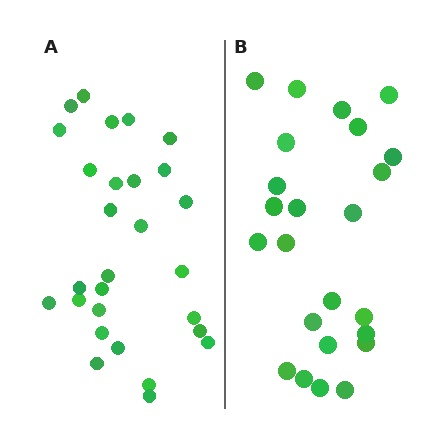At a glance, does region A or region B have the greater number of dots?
Region A (the left region) has more dots.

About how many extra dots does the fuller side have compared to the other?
Region A has about 4 more dots than region B.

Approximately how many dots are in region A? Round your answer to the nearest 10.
About 30 dots. (The exact count is 28, which rounds to 30.)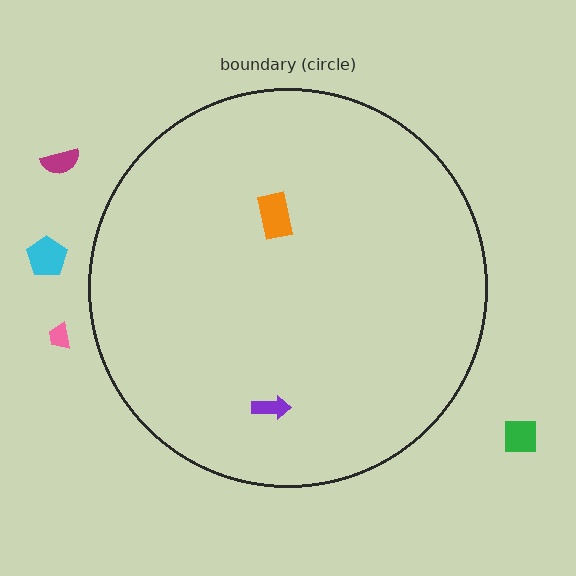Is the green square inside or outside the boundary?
Outside.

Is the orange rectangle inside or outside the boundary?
Inside.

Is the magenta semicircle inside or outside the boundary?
Outside.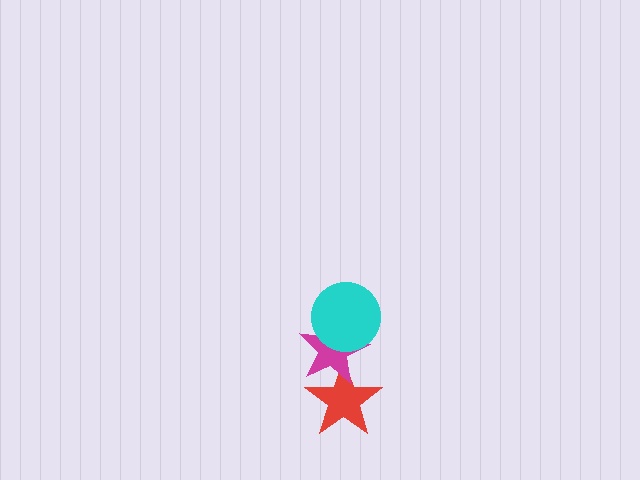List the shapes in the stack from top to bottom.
From top to bottom: the cyan circle, the magenta star, the red star.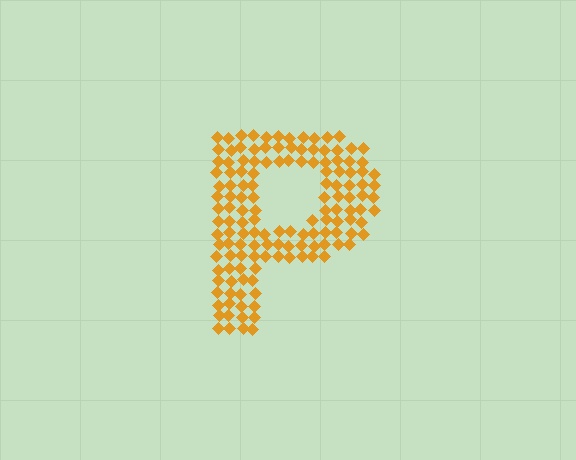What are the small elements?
The small elements are diamonds.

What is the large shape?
The large shape is the letter P.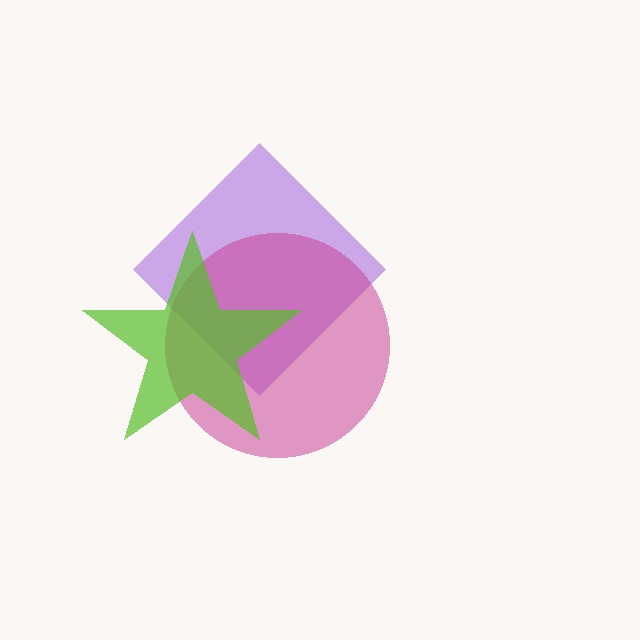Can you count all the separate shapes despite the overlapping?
Yes, there are 3 separate shapes.